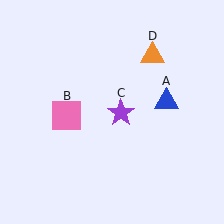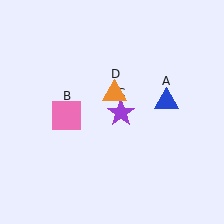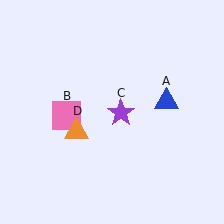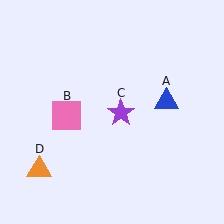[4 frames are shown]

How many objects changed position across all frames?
1 object changed position: orange triangle (object D).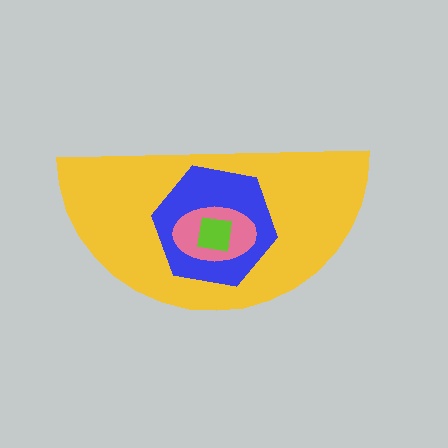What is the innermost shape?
The lime square.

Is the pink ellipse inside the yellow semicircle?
Yes.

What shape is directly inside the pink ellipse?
The lime square.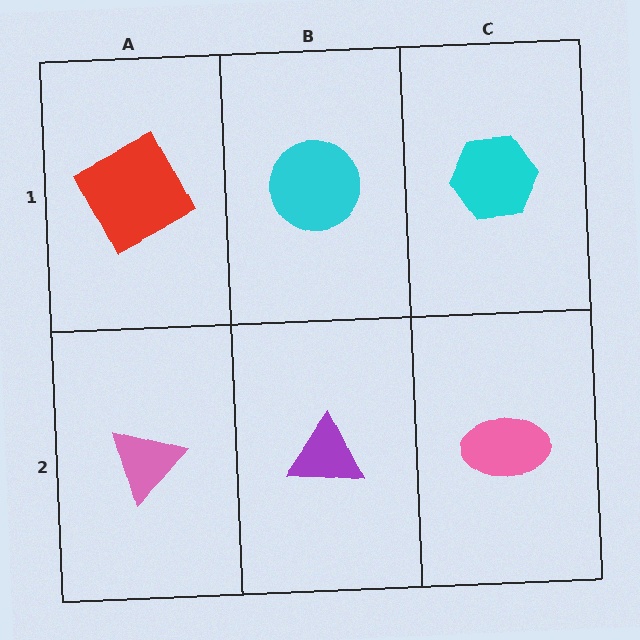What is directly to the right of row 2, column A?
A purple triangle.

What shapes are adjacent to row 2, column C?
A cyan hexagon (row 1, column C), a purple triangle (row 2, column B).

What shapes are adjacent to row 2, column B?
A cyan circle (row 1, column B), a pink triangle (row 2, column A), a pink ellipse (row 2, column C).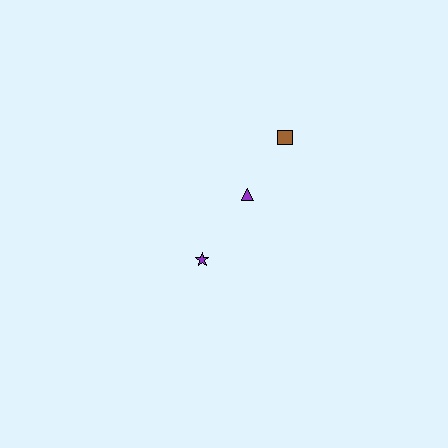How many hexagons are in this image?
There are no hexagons.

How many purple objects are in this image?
There are 2 purple objects.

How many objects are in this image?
There are 3 objects.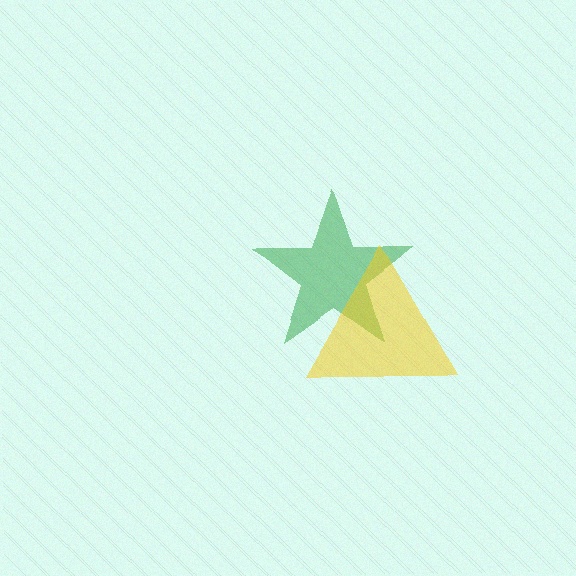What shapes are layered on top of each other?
The layered shapes are: a green star, a yellow triangle.